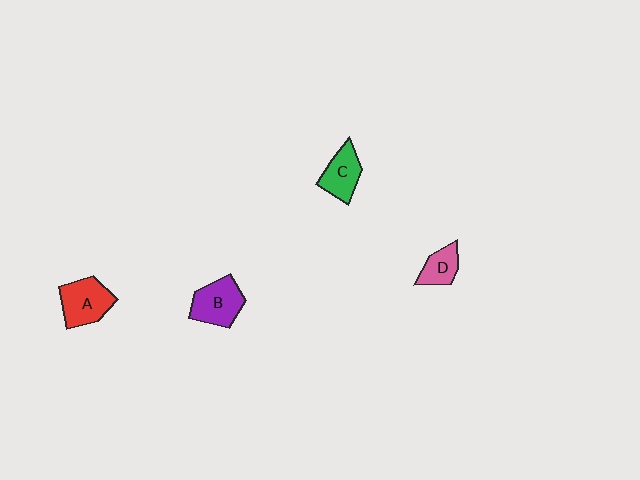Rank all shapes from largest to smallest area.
From largest to smallest: A (red), B (purple), C (green), D (pink).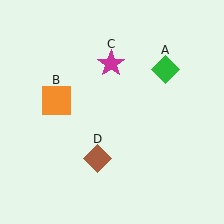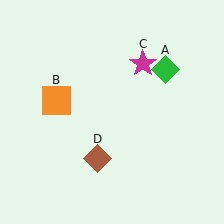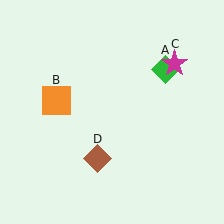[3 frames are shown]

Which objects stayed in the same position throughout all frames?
Green diamond (object A) and orange square (object B) and brown diamond (object D) remained stationary.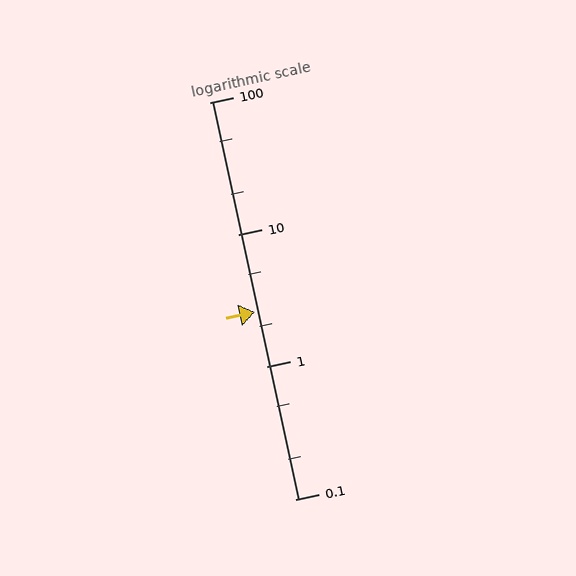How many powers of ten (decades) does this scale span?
The scale spans 3 decades, from 0.1 to 100.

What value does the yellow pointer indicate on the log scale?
The pointer indicates approximately 2.6.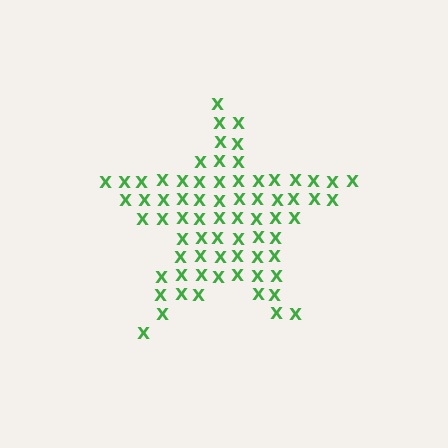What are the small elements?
The small elements are letter X's.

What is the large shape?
The large shape is a star.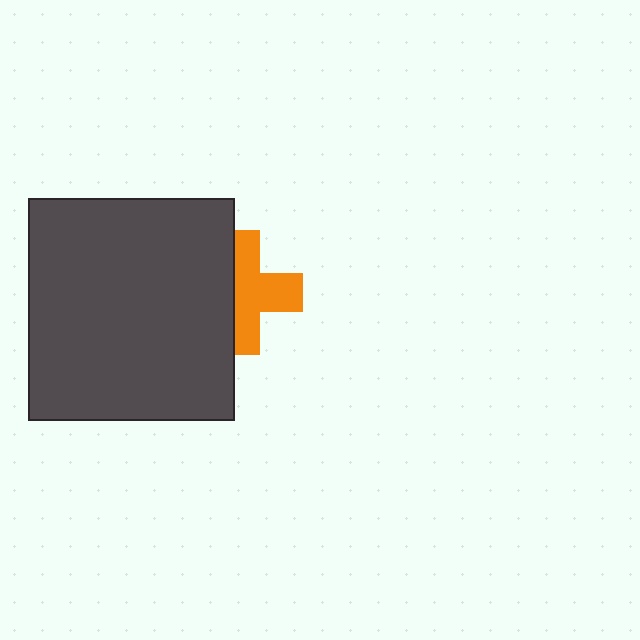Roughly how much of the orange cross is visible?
About half of it is visible (roughly 58%).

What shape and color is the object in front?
The object in front is a dark gray rectangle.